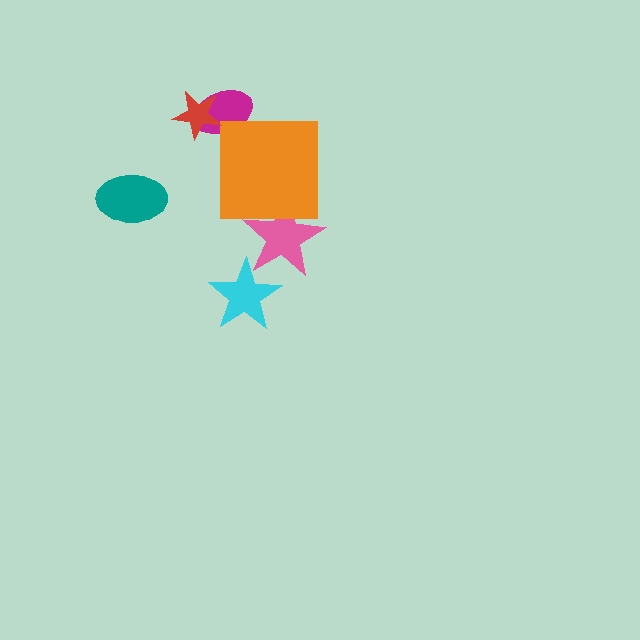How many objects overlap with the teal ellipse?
0 objects overlap with the teal ellipse.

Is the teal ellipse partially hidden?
No, no other shape covers it.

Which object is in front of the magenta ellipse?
The red star is in front of the magenta ellipse.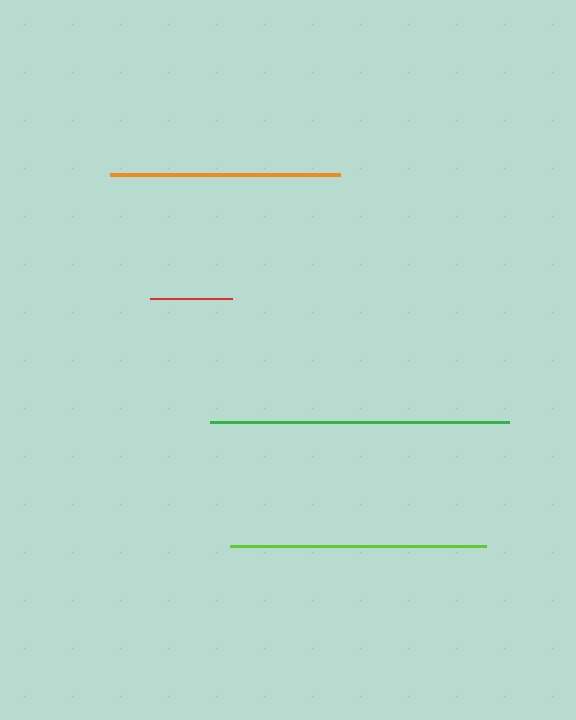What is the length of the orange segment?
The orange segment is approximately 230 pixels long.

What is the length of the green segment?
The green segment is approximately 299 pixels long.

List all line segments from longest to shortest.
From longest to shortest: green, lime, orange, red.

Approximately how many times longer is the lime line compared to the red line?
The lime line is approximately 3.1 times the length of the red line.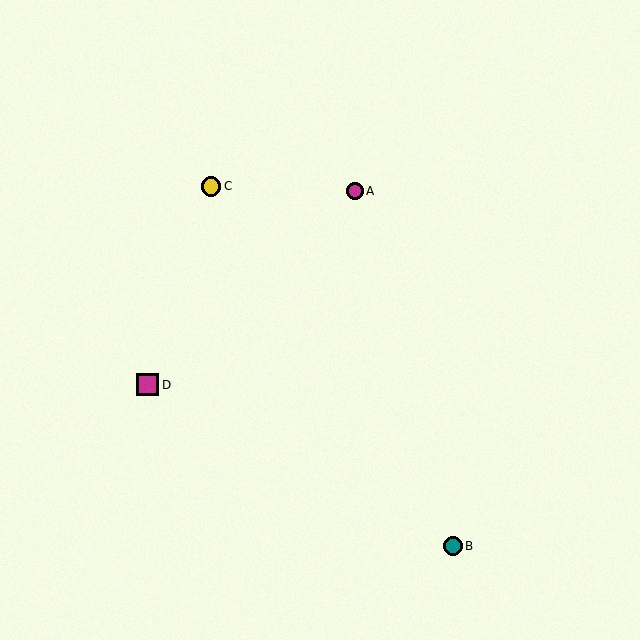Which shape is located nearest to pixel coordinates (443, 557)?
The teal circle (labeled B) at (453, 546) is nearest to that location.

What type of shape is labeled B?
Shape B is a teal circle.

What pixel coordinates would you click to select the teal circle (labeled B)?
Click at (453, 546) to select the teal circle B.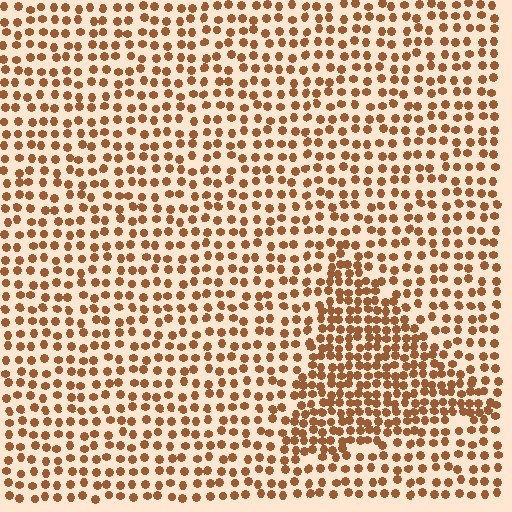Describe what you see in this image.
The image contains small brown elements arranged at two different densities. A triangle-shaped region is visible where the elements are more densely packed than the surrounding area.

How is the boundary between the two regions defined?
The boundary is defined by a change in element density (approximately 1.8x ratio). All elements are the same color, size, and shape.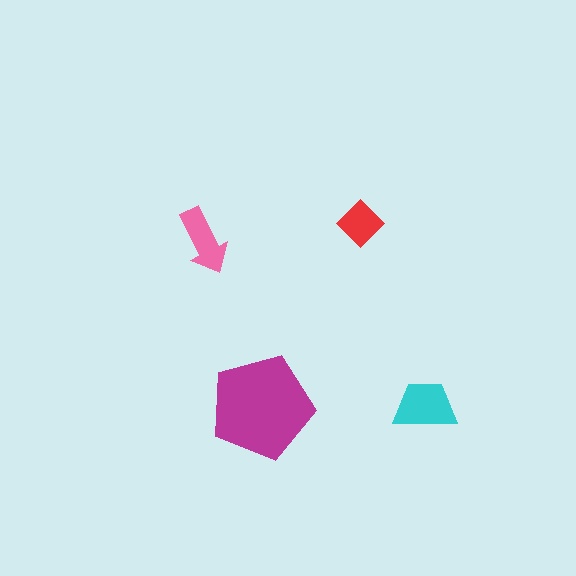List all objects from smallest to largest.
The red diamond, the pink arrow, the cyan trapezoid, the magenta pentagon.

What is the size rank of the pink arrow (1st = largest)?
3rd.